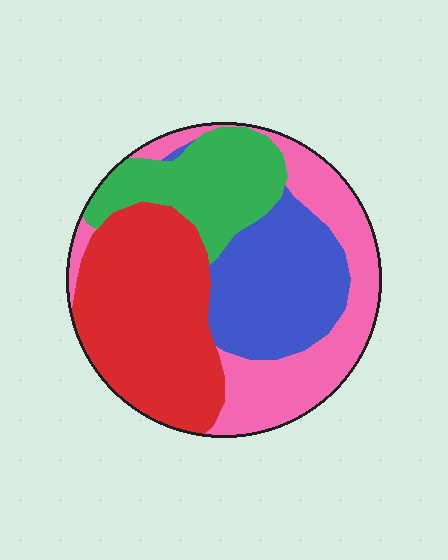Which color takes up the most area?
Red, at roughly 35%.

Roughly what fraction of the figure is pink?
Pink takes up about one quarter (1/4) of the figure.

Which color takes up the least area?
Green, at roughly 20%.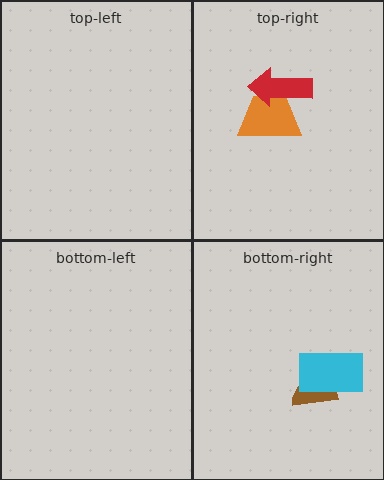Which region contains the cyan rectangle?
The bottom-right region.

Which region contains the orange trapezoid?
The top-right region.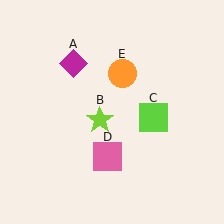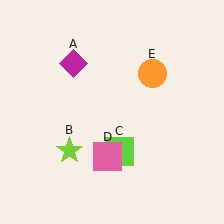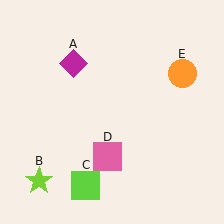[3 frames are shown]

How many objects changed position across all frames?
3 objects changed position: lime star (object B), lime square (object C), orange circle (object E).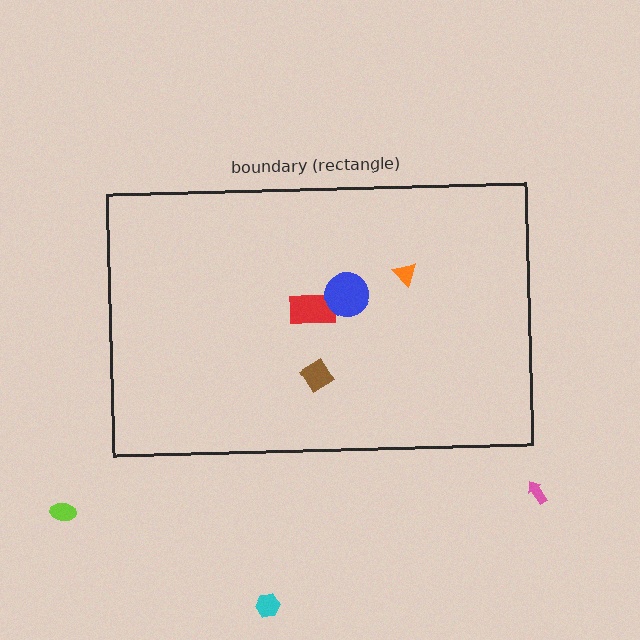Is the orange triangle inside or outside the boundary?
Inside.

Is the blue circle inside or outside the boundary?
Inside.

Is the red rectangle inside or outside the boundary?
Inside.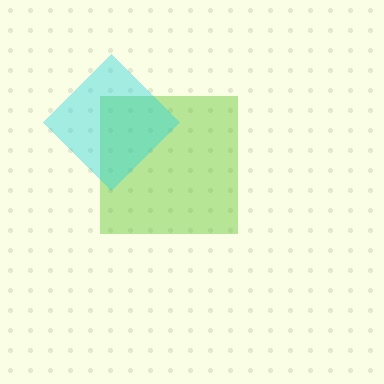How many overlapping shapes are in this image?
There are 2 overlapping shapes in the image.